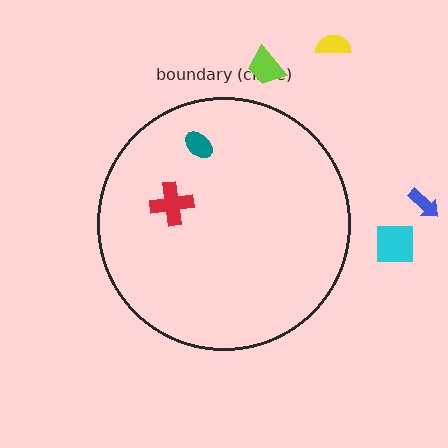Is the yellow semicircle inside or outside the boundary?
Outside.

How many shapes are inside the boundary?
2 inside, 4 outside.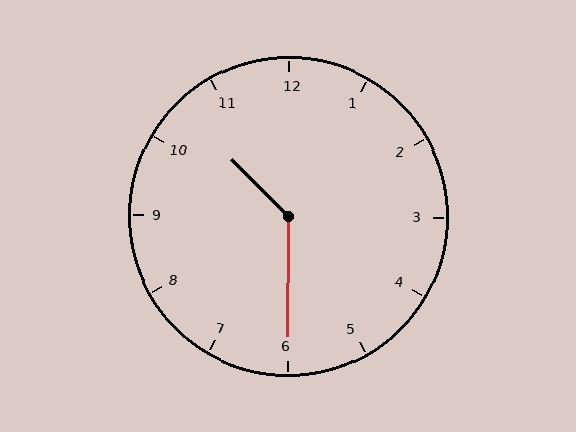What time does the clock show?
10:30.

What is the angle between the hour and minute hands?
Approximately 135 degrees.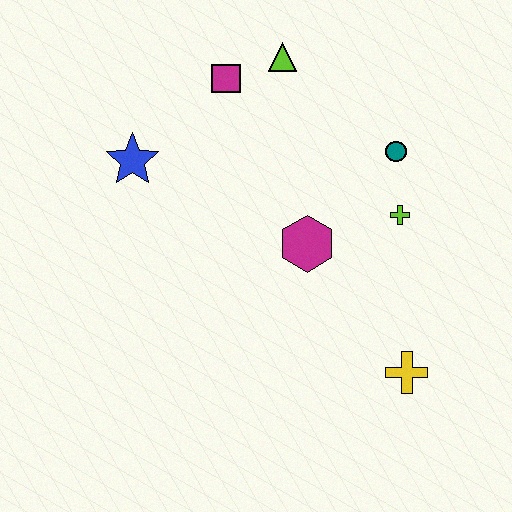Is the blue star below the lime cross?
No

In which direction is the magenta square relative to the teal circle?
The magenta square is to the left of the teal circle.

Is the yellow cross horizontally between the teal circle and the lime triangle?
No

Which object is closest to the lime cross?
The teal circle is closest to the lime cross.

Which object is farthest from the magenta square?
The yellow cross is farthest from the magenta square.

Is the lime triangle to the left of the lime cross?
Yes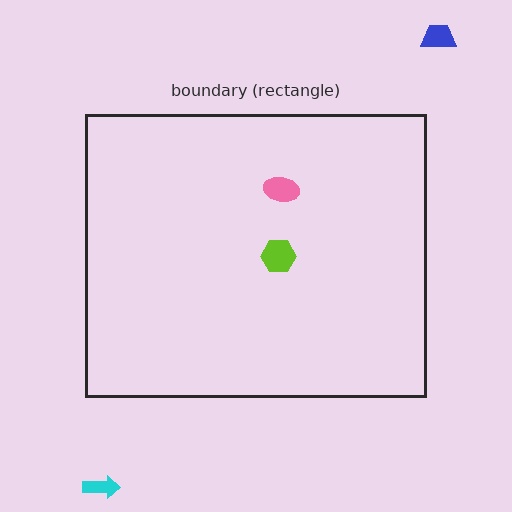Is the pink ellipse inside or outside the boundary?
Inside.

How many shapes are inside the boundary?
2 inside, 2 outside.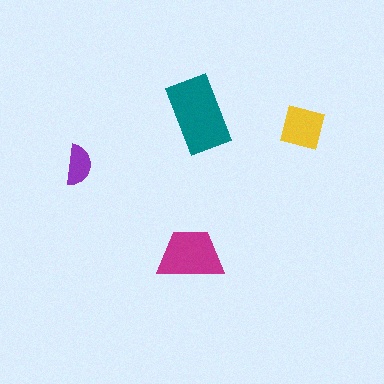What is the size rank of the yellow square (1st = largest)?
3rd.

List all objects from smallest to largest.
The purple semicircle, the yellow square, the magenta trapezoid, the teal rectangle.